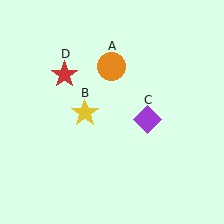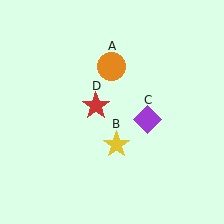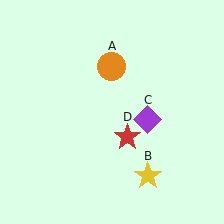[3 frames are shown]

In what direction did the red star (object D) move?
The red star (object D) moved down and to the right.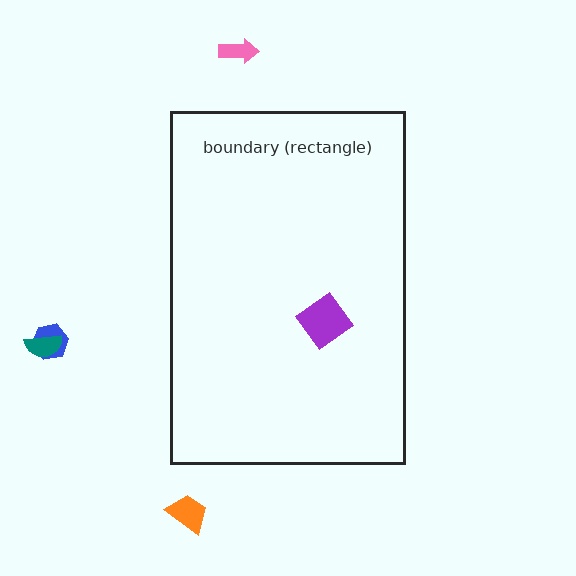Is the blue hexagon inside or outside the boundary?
Outside.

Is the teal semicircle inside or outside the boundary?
Outside.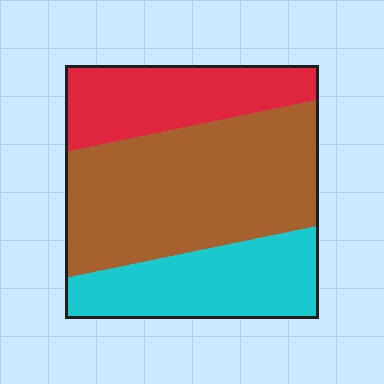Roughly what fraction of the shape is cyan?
Cyan takes up about one quarter (1/4) of the shape.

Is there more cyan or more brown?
Brown.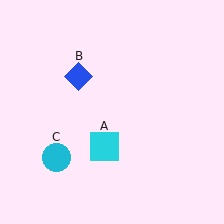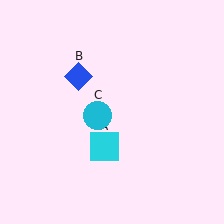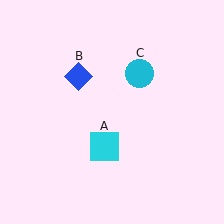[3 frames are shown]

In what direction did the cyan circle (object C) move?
The cyan circle (object C) moved up and to the right.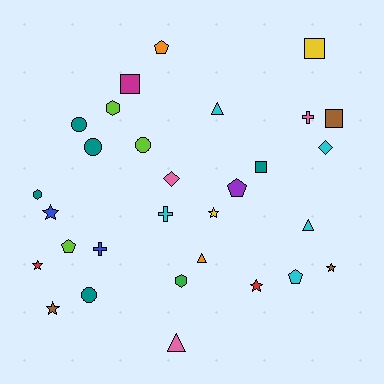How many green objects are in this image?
There is 1 green object.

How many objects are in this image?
There are 30 objects.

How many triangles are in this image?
There are 4 triangles.